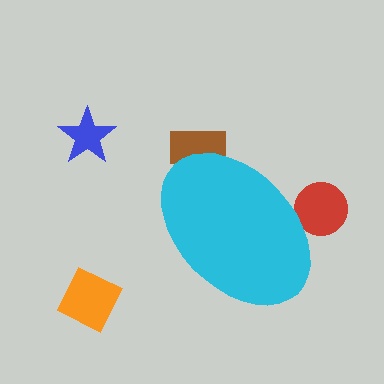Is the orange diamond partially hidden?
No, the orange diamond is fully visible.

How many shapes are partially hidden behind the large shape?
2 shapes are partially hidden.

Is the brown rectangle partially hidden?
Yes, the brown rectangle is partially hidden behind the cyan ellipse.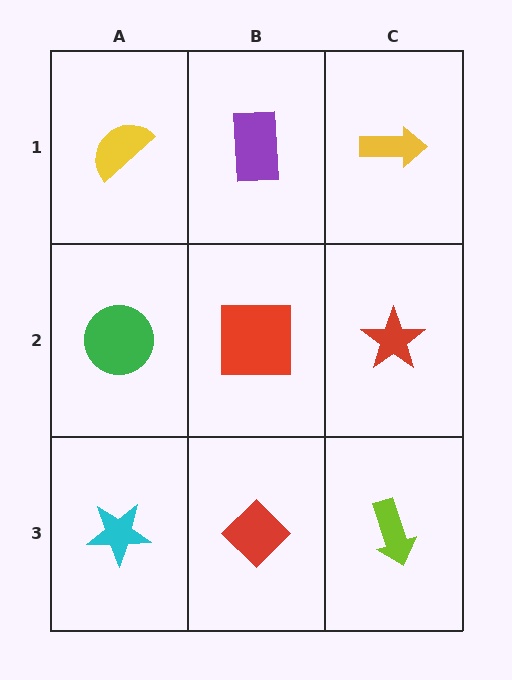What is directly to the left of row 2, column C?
A red square.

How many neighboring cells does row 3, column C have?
2.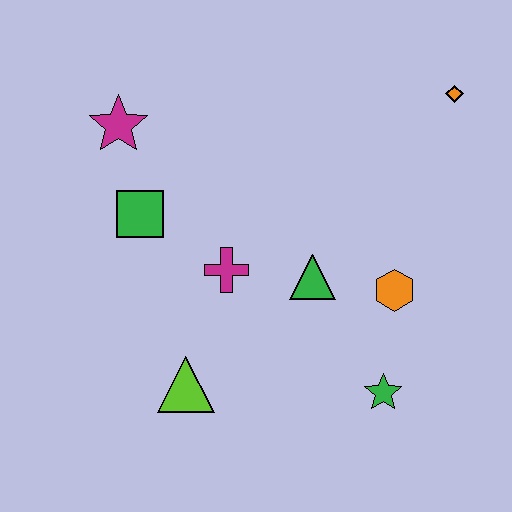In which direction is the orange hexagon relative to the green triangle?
The orange hexagon is to the right of the green triangle.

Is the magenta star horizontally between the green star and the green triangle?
No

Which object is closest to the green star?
The orange hexagon is closest to the green star.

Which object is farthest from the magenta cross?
The orange diamond is farthest from the magenta cross.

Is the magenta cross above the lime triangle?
Yes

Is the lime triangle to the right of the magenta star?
Yes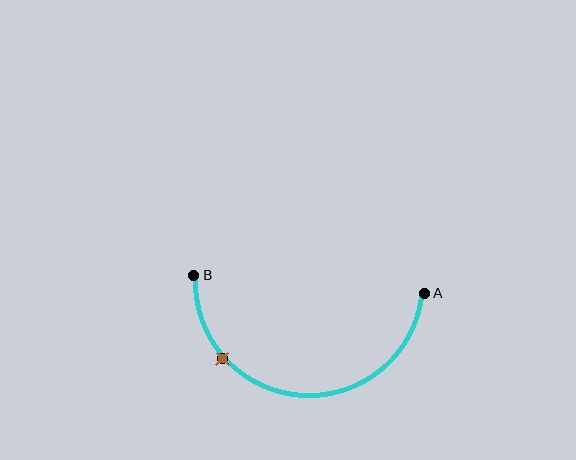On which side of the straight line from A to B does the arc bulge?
The arc bulges below the straight line connecting A and B.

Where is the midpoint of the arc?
The arc midpoint is the point on the curve farthest from the straight line joining A and B. It sits below that line.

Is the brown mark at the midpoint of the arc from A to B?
No. The brown mark lies on the arc but is closer to endpoint B. The arc midpoint would be at the point on the curve equidistant along the arc from both A and B.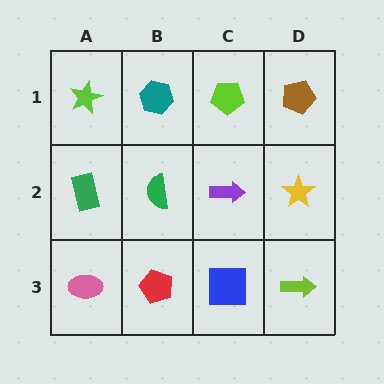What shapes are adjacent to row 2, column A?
A lime star (row 1, column A), a pink ellipse (row 3, column A), a green semicircle (row 2, column B).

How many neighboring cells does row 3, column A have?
2.